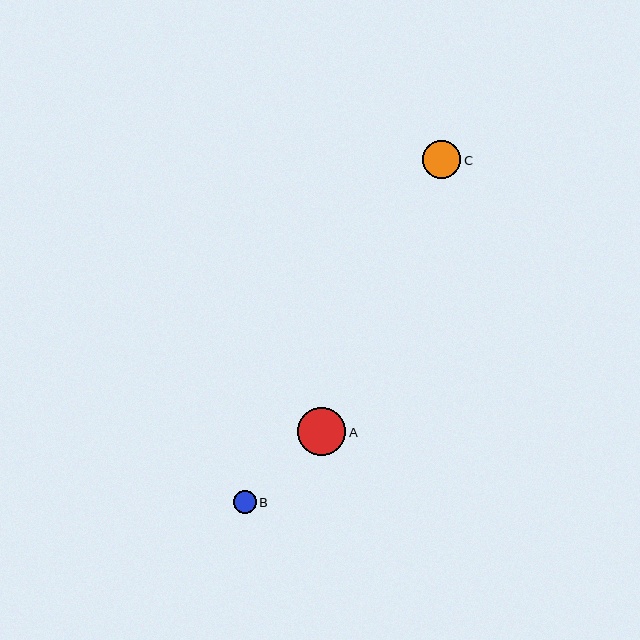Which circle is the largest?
Circle A is the largest with a size of approximately 48 pixels.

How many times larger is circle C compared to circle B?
Circle C is approximately 1.7 times the size of circle B.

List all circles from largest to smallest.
From largest to smallest: A, C, B.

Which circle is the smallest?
Circle B is the smallest with a size of approximately 23 pixels.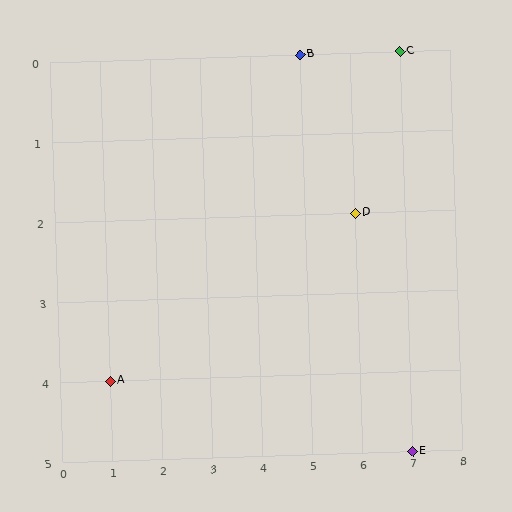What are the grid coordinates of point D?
Point D is at grid coordinates (6, 2).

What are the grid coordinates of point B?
Point B is at grid coordinates (5, 0).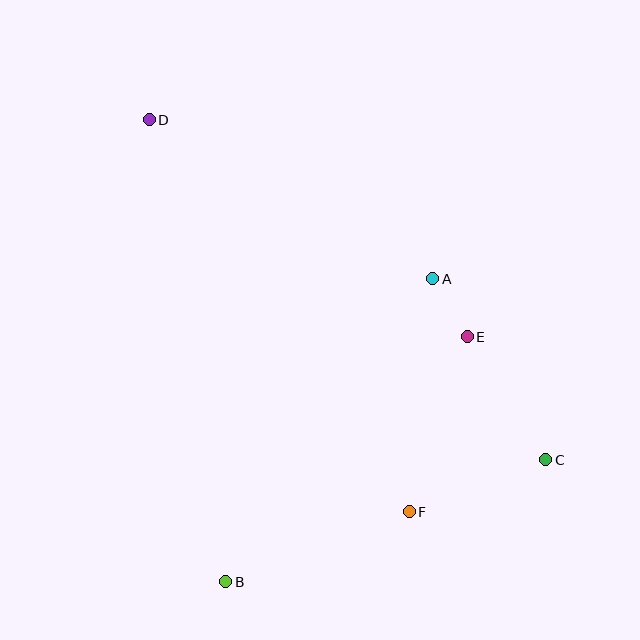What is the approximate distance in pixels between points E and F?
The distance between E and F is approximately 184 pixels.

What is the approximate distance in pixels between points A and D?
The distance between A and D is approximately 325 pixels.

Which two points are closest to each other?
Points A and E are closest to each other.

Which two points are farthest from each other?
Points C and D are farthest from each other.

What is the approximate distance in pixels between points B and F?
The distance between B and F is approximately 196 pixels.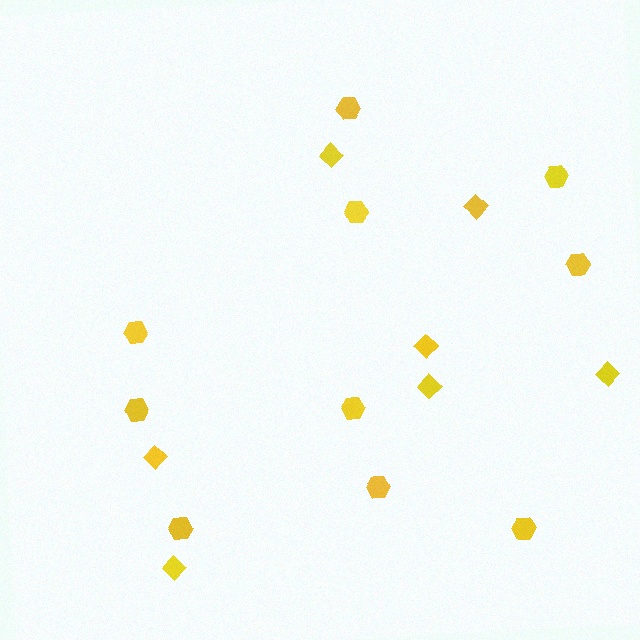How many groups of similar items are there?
There are 2 groups: one group of hexagons (10) and one group of diamonds (7).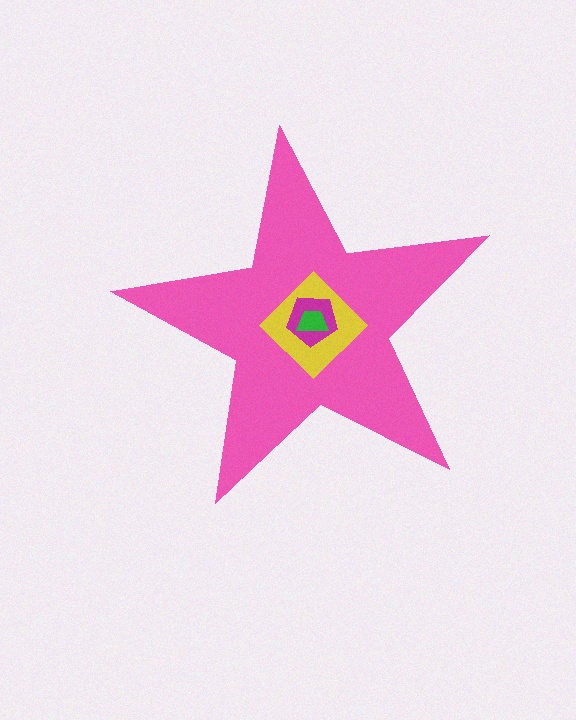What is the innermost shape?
The green trapezoid.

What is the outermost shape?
The pink star.